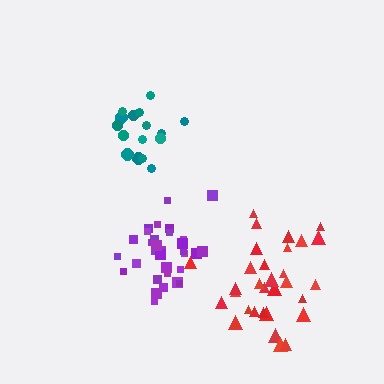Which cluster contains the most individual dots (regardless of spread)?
Purple (33).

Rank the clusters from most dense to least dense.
purple, teal, red.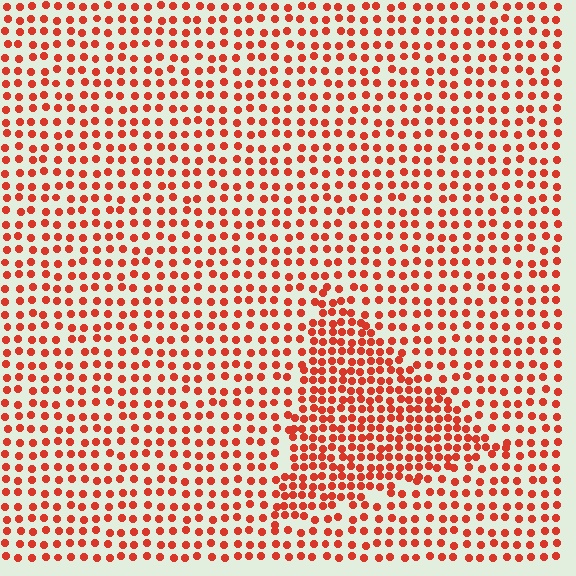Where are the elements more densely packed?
The elements are more densely packed inside the triangle boundary.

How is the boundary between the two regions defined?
The boundary is defined by a change in element density (approximately 1.8x ratio). All elements are the same color, size, and shape.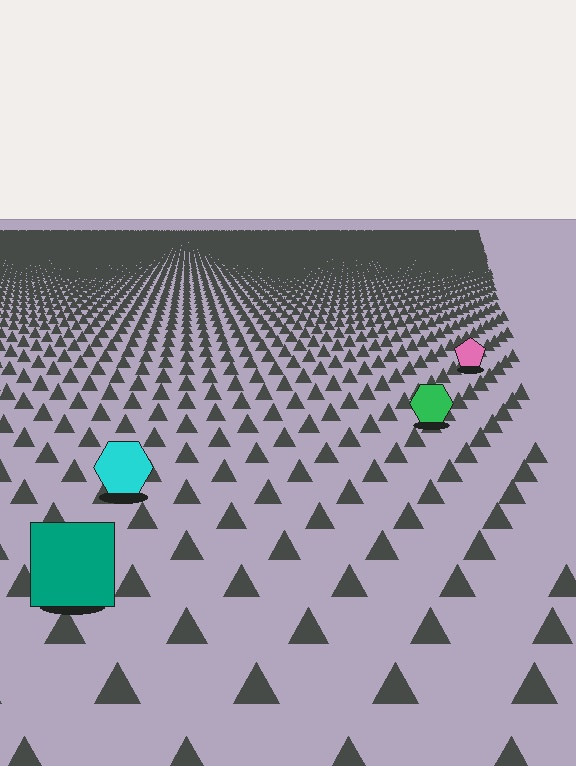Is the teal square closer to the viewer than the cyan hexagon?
Yes. The teal square is closer — you can tell from the texture gradient: the ground texture is coarser near it.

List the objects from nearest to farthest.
From nearest to farthest: the teal square, the cyan hexagon, the green hexagon, the pink pentagon.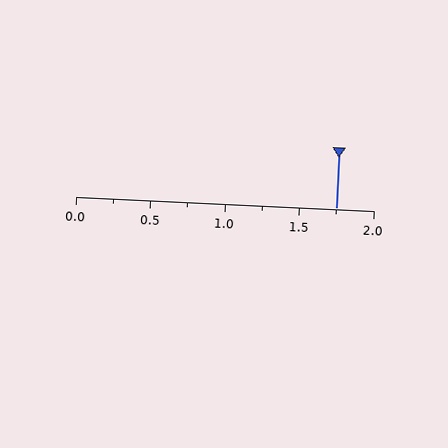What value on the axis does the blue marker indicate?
The marker indicates approximately 1.75.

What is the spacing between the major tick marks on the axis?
The major ticks are spaced 0.5 apart.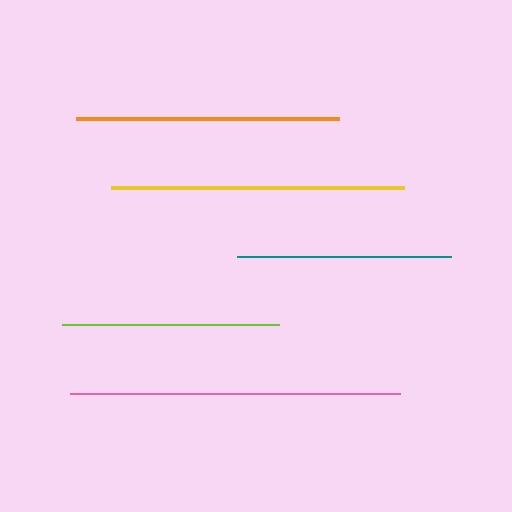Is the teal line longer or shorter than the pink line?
The pink line is longer than the teal line.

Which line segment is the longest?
The pink line is the longest at approximately 330 pixels.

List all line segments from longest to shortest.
From longest to shortest: pink, yellow, orange, lime, teal.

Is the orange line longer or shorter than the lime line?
The orange line is longer than the lime line.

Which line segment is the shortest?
The teal line is the shortest at approximately 214 pixels.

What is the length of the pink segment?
The pink segment is approximately 330 pixels long.